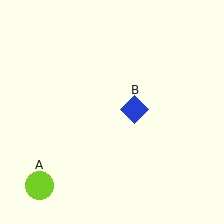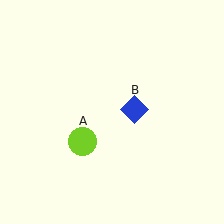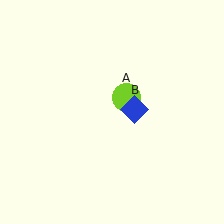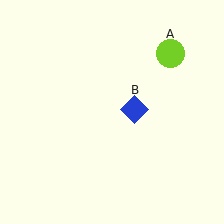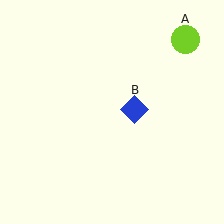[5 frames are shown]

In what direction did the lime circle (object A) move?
The lime circle (object A) moved up and to the right.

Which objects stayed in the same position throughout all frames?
Blue diamond (object B) remained stationary.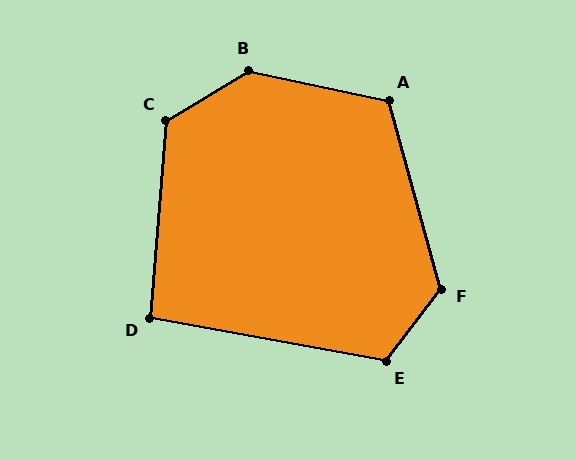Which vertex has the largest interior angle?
B, at approximately 137 degrees.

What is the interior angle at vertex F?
Approximately 128 degrees (obtuse).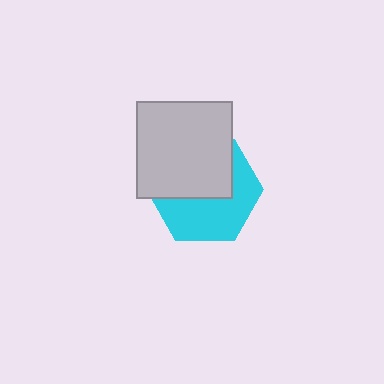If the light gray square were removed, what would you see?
You would see the complete cyan hexagon.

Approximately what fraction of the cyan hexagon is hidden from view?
Roughly 50% of the cyan hexagon is hidden behind the light gray square.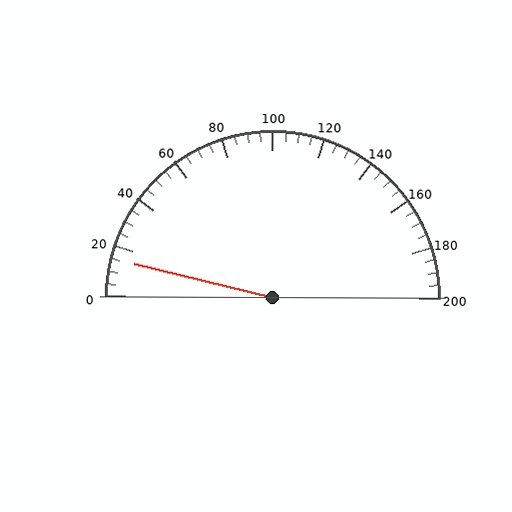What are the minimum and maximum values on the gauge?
The gauge ranges from 0 to 200.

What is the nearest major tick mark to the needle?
The nearest major tick mark is 20.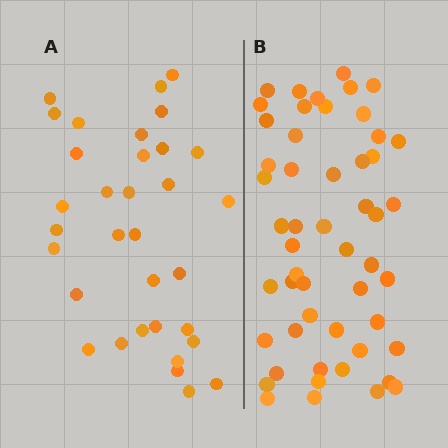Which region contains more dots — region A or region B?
Region B (the right region) has more dots.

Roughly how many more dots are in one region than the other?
Region B has approximately 20 more dots than region A.